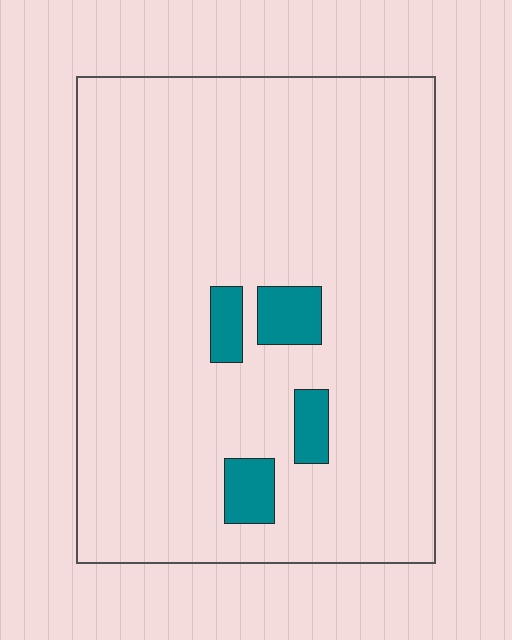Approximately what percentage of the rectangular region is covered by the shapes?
Approximately 5%.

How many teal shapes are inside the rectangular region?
4.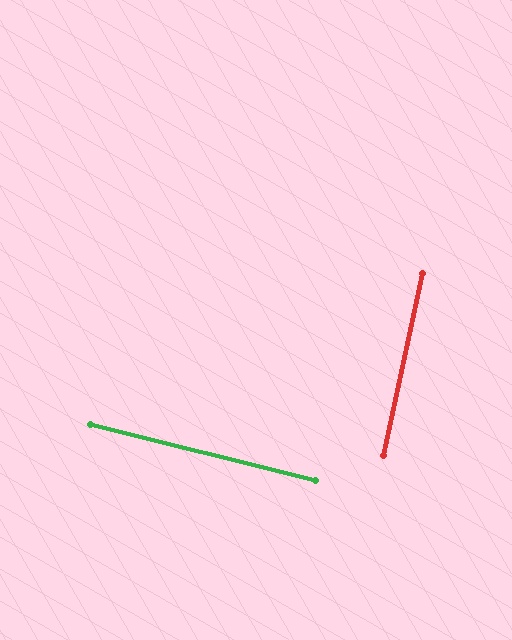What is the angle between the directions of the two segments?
Approximately 88 degrees.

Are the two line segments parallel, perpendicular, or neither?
Perpendicular — they meet at approximately 88°.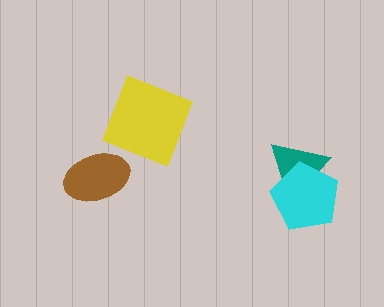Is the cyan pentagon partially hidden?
No, no other shape covers it.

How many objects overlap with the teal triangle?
1 object overlaps with the teal triangle.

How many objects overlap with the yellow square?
0 objects overlap with the yellow square.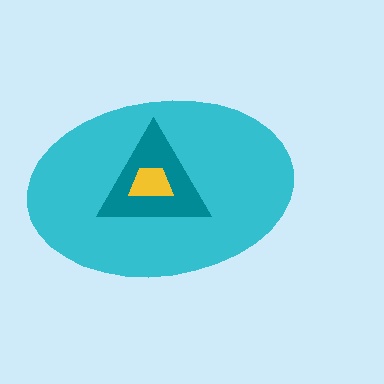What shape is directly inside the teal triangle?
The yellow trapezoid.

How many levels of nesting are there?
3.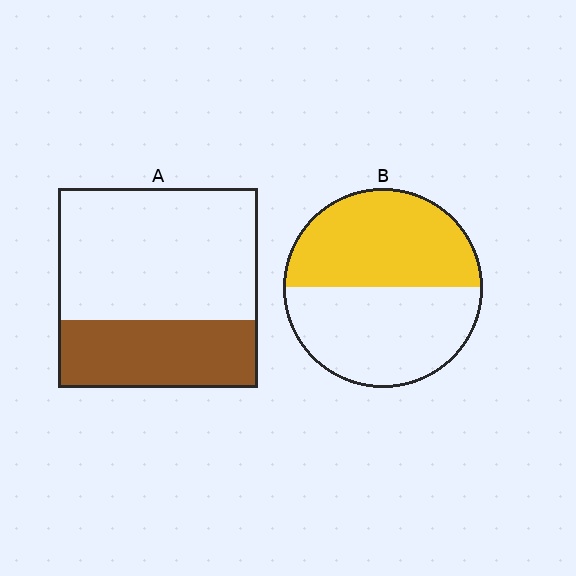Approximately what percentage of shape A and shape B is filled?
A is approximately 35% and B is approximately 50%.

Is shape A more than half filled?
No.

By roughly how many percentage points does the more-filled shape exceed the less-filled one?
By roughly 15 percentage points (B over A).